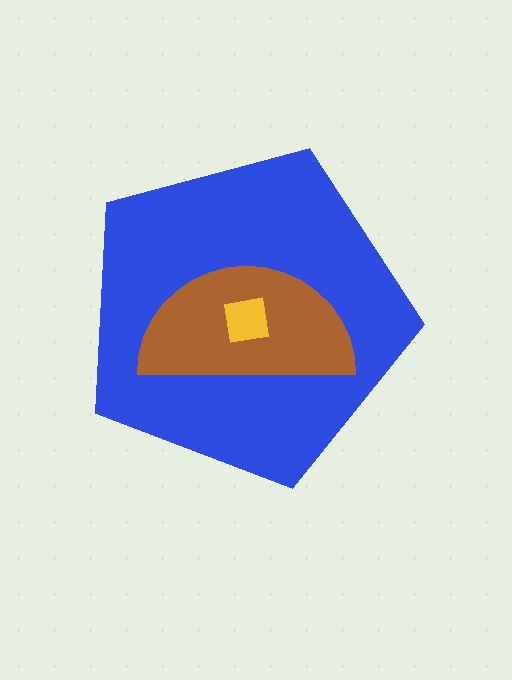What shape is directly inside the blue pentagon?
The brown semicircle.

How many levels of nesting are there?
3.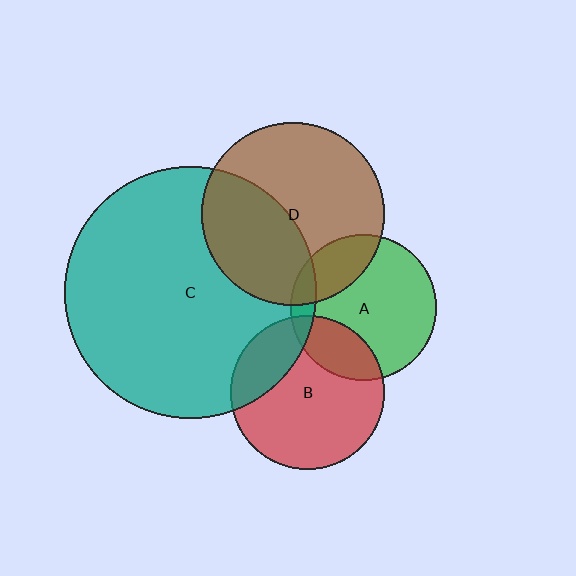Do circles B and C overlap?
Yes.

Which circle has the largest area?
Circle C (teal).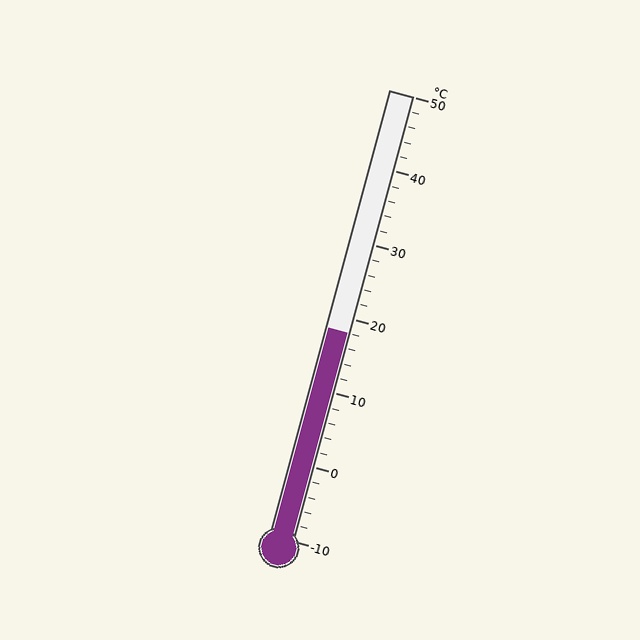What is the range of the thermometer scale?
The thermometer scale ranges from -10°C to 50°C.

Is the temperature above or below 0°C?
The temperature is above 0°C.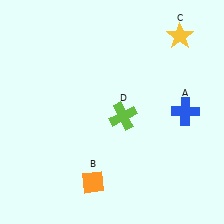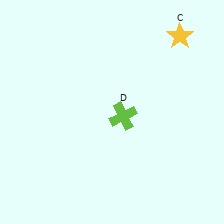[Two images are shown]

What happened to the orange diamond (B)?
The orange diamond (B) was removed in Image 2. It was in the bottom-left area of Image 1.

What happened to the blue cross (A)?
The blue cross (A) was removed in Image 2. It was in the top-right area of Image 1.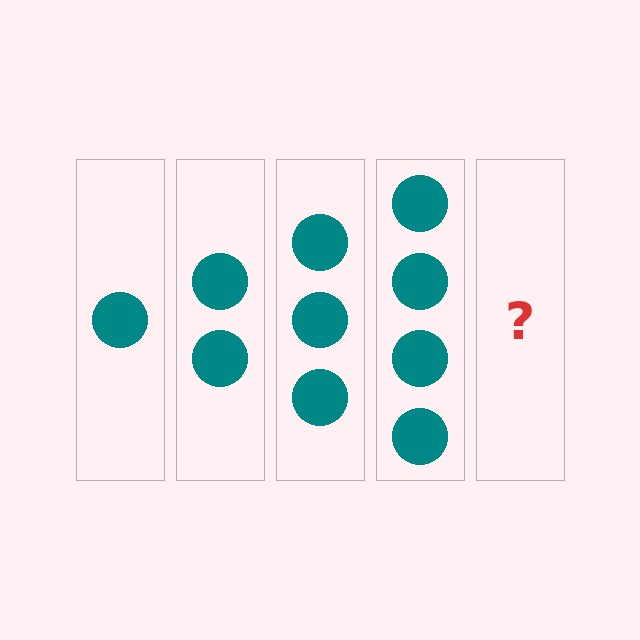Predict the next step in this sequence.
The next step is 5 circles.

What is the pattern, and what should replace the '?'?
The pattern is that each step adds one more circle. The '?' should be 5 circles.